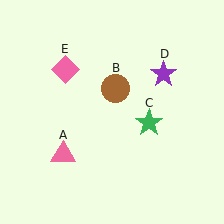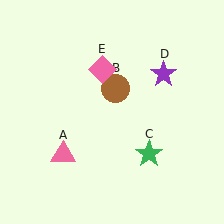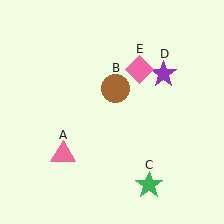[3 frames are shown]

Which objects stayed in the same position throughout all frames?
Pink triangle (object A) and brown circle (object B) and purple star (object D) remained stationary.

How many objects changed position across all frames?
2 objects changed position: green star (object C), pink diamond (object E).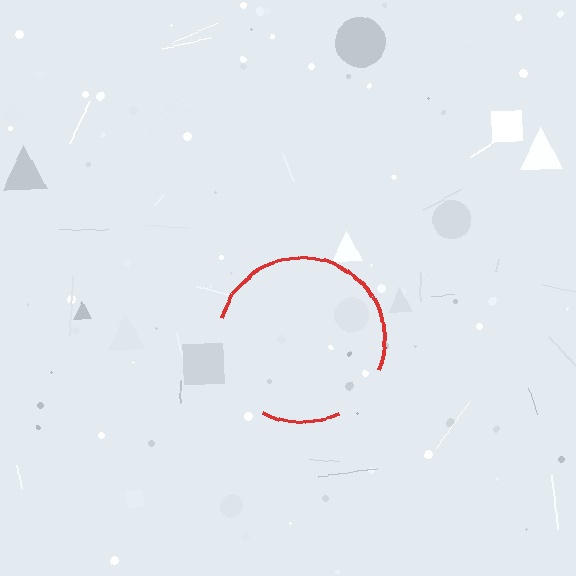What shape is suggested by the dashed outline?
The dashed outline suggests a circle.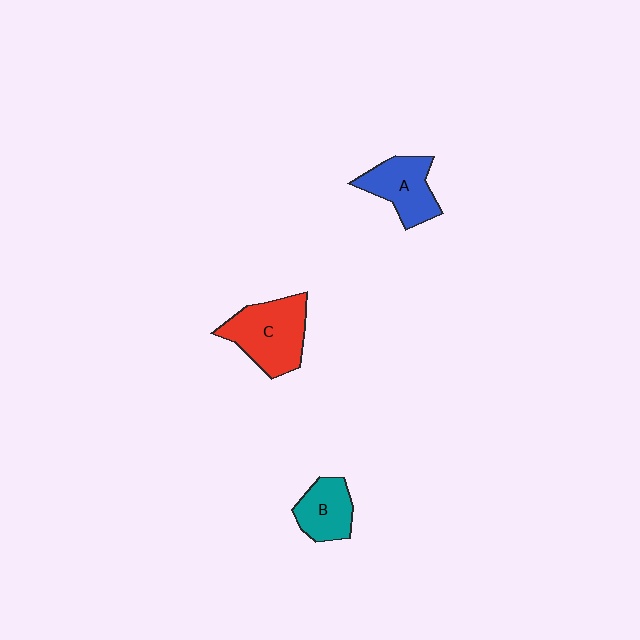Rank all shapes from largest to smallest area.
From largest to smallest: C (red), A (blue), B (teal).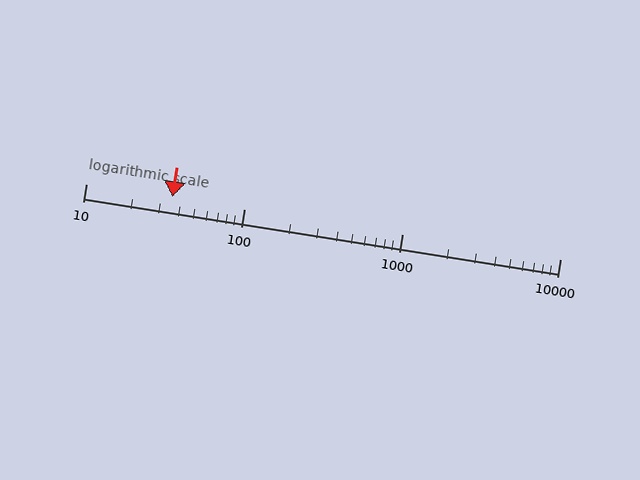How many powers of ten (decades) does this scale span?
The scale spans 3 decades, from 10 to 10000.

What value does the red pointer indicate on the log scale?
The pointer indicates approximately 35.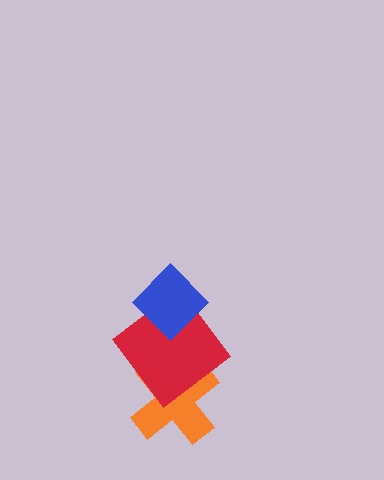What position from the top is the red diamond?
The red diamond is 2nd from the top.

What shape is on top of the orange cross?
The red diamond is on top of the orange cross.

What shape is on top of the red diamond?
The blue diamond is on top of the red diamond.